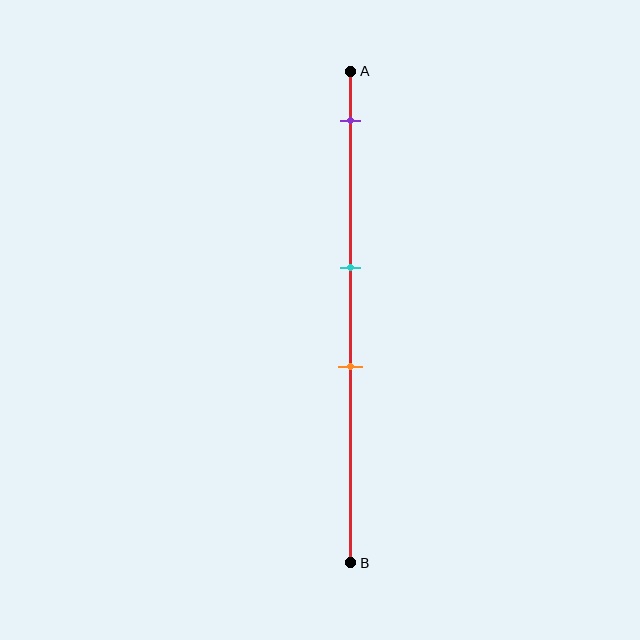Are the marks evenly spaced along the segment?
No, the marks are not evenly spaced.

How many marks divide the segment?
There are 3 marks dividing the segment.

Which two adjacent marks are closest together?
The cyan and orange marks are the closest adjacent pair.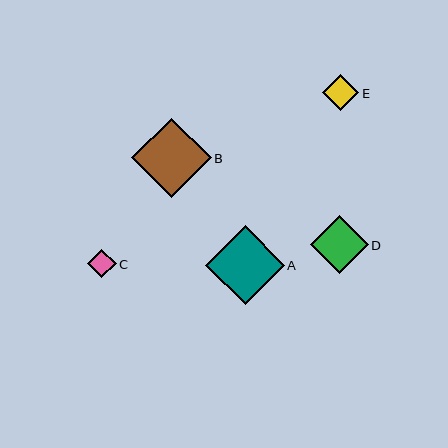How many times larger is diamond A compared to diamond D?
Diamond A is approximately 1.4 times the size of diamond D.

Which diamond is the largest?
Diamond B is the largest with a size of approximately 80 pixels.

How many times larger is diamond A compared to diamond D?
Diamond A is approximately 1.4 times the size of diamond D.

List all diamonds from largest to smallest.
From largest to smallest: B, A, D, E, C.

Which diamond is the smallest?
Diamond C is the smallest with a size of approximately 29 pixels.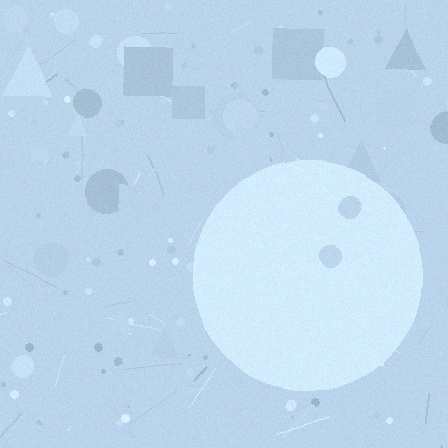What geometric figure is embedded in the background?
A circle is embedded in the background.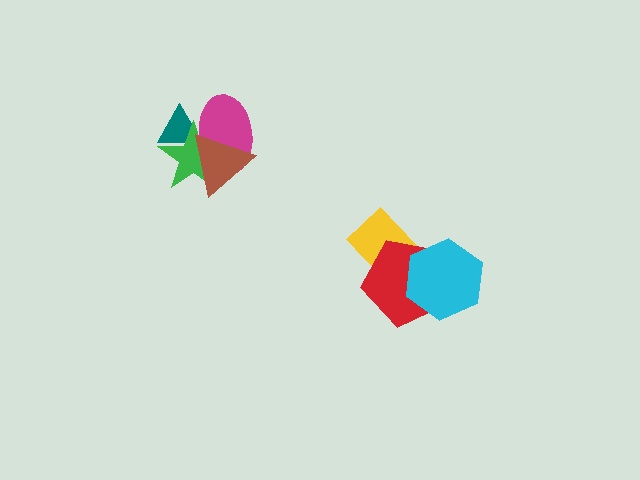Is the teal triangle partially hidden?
Yes, it is partially covered by another shape.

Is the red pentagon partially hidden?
Yes, it is partially covered by another shape.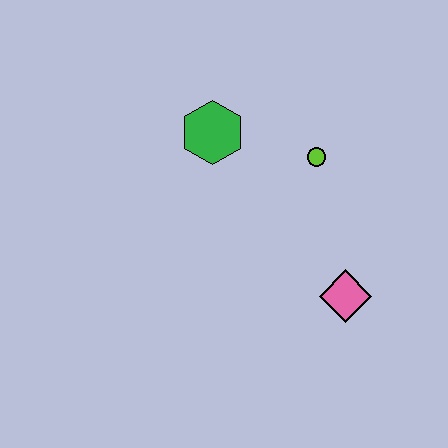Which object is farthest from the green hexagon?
The pink diamond is farthest from the green hexagon.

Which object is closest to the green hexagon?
The lime circle is closest to the green hexagon.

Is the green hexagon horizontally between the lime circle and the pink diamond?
No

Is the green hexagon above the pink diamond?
Yes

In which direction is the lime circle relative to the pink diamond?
The lime circle is above the pink diamond.